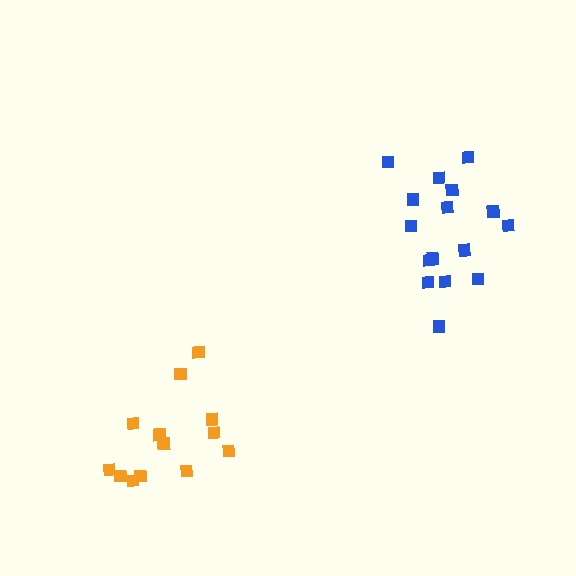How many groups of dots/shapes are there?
There are 2 groups.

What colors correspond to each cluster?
The clusters are colored: orange, blue.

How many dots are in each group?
Group 1: 13 dots, Group 2: 16 dots (29 total).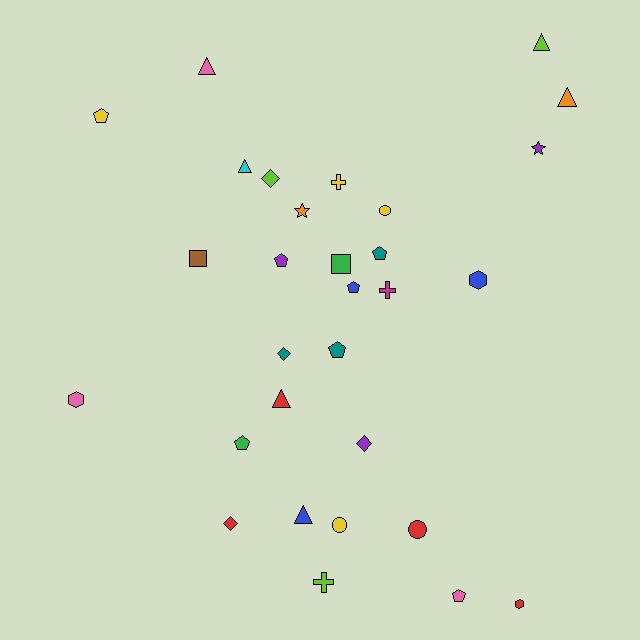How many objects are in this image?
There are 30 objects.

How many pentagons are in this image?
There are 7 pentagons.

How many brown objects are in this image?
There is 1 brown object.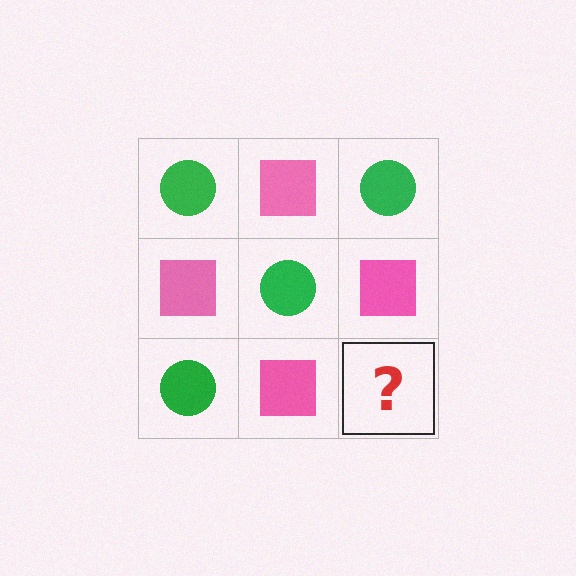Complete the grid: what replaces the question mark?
The question mark should be replaced with a green circle.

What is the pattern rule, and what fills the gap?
The rule is that it alternates green circle and pink square in a checkerboard pattern. The gap should be filled with a green circle.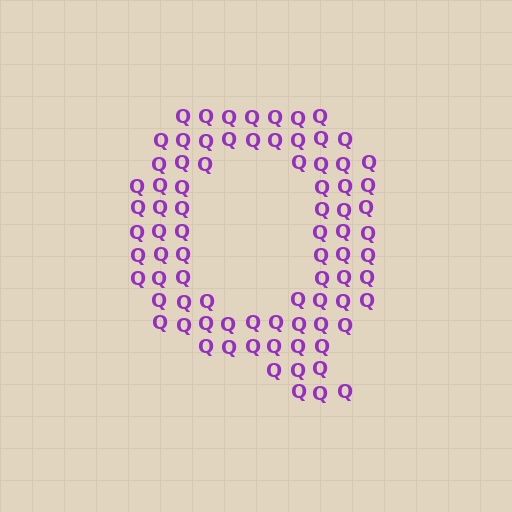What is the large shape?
The large shape is the letter Q.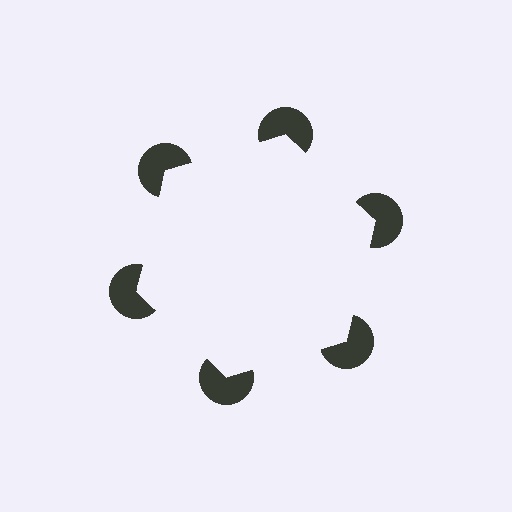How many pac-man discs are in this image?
There are 6 — one at each vertex of the illusory hexagon.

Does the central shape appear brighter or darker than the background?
It typically appears slightly brighter than the background, even though no actual brightness change is drawn.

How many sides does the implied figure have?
6 sides.